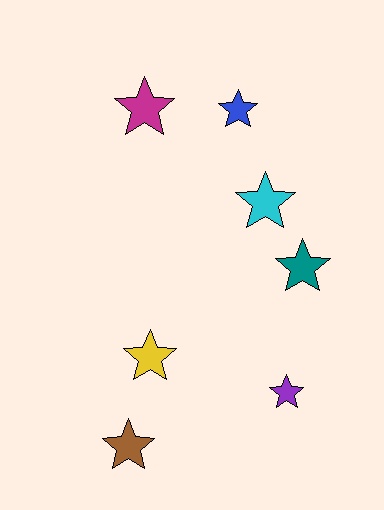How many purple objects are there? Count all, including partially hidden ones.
There is 1 purple object.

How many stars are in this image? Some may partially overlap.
There are 7 stars.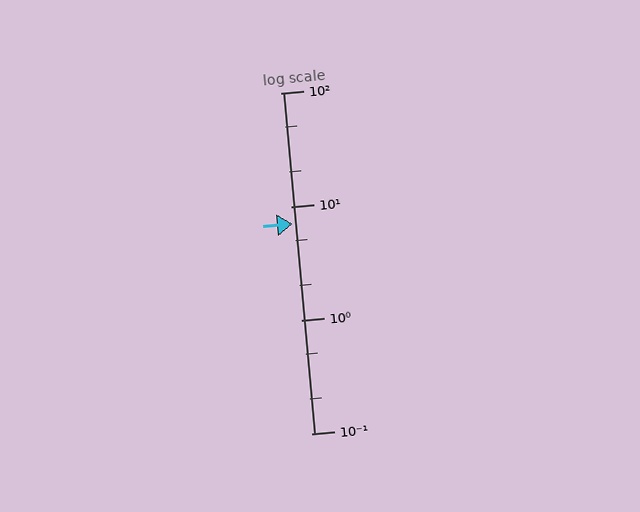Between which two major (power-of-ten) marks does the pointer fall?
The pointer is between 1 and 10.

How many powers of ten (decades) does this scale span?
The scale spans 3 decades, from 0.1 to 100.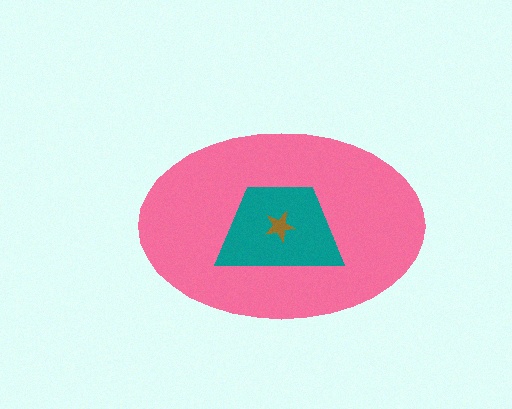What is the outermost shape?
The pink ellipse.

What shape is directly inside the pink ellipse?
The teal trapezoid.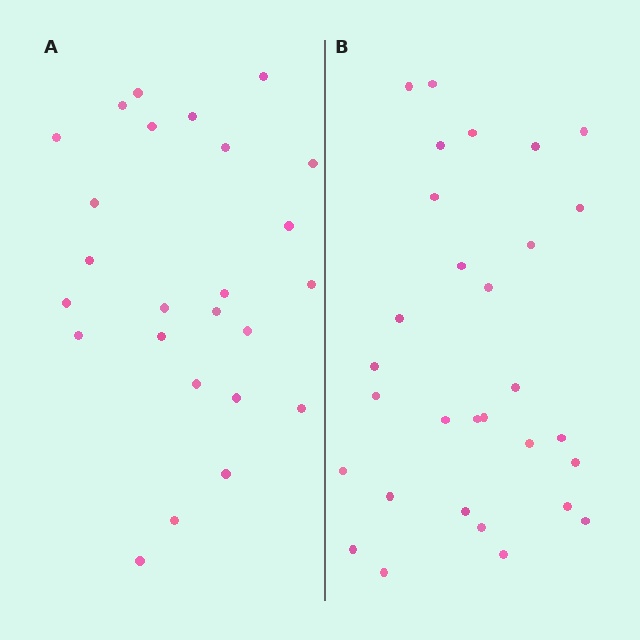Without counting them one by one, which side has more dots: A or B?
Region B (the right region) has more dots.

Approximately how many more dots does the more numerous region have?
Region B has about 5 more dots than region A.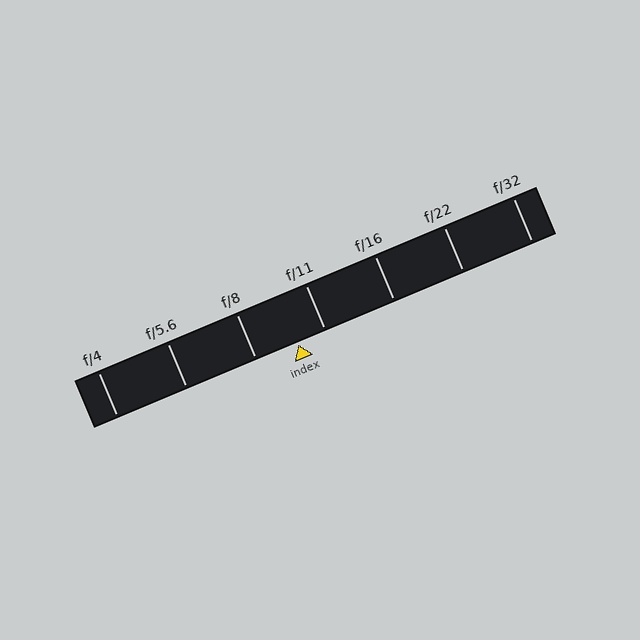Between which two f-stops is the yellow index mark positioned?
The index mark is between f/8 and f/11.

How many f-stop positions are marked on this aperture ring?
There are 7 f-stop positions marked.